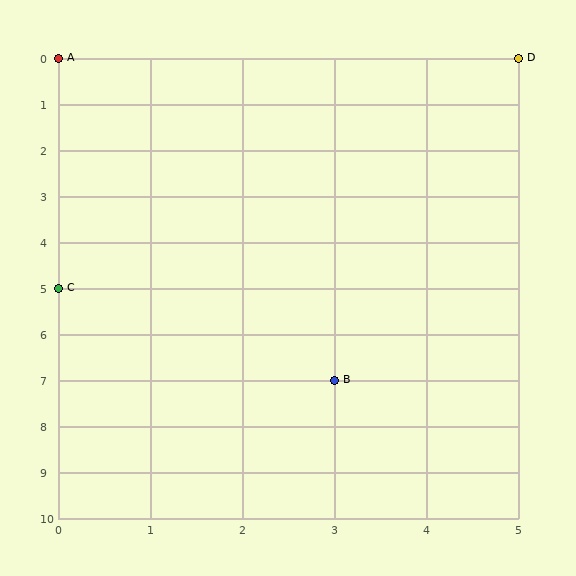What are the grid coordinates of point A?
Point A is at grid coordinates (0, 0).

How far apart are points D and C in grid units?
Points D and C are 5 columns and 5 rows apart (about 7.1 grid units diagonally).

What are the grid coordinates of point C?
Point C is at grid coordinates (0, 5).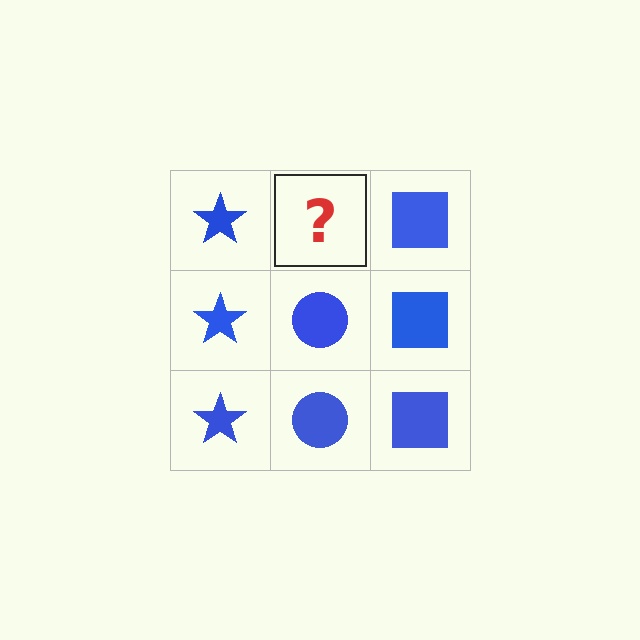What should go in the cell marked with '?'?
The missing cell should contain a blue circle.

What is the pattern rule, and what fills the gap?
The rule is that each column has a consistent shape. The gap should be filled with a blue circle.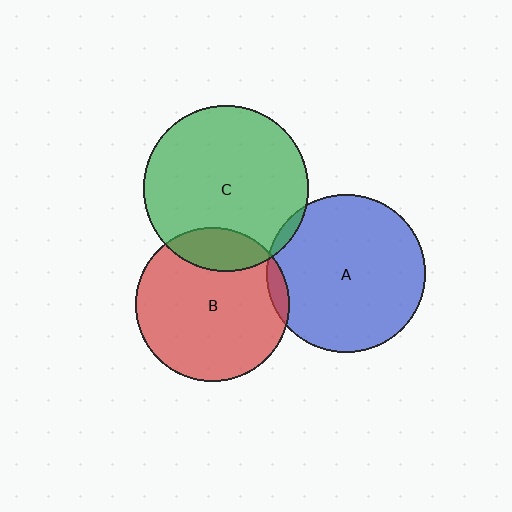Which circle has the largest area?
Circle C (green).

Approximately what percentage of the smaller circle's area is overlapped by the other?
Approximately 15%.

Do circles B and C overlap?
Yes.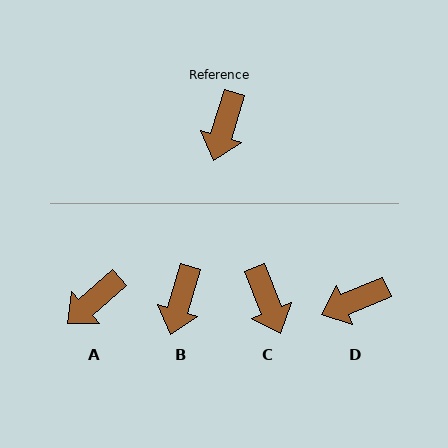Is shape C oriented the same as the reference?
No, it is off by about 39 degrees.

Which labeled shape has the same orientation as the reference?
B.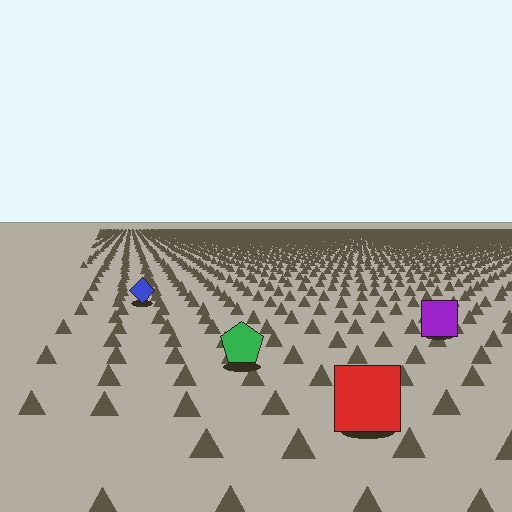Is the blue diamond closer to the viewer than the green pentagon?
No. The green pentagon is closer — you can tell from the texture gradient: the ground texture is coarser near it.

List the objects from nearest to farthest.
From nearest to farthest: the red square, the green pentagon, the purple square, the blue diamond.